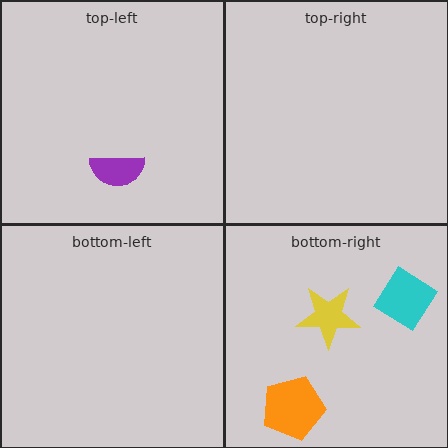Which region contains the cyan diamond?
The bottom-right region.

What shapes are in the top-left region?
The purple semicircle.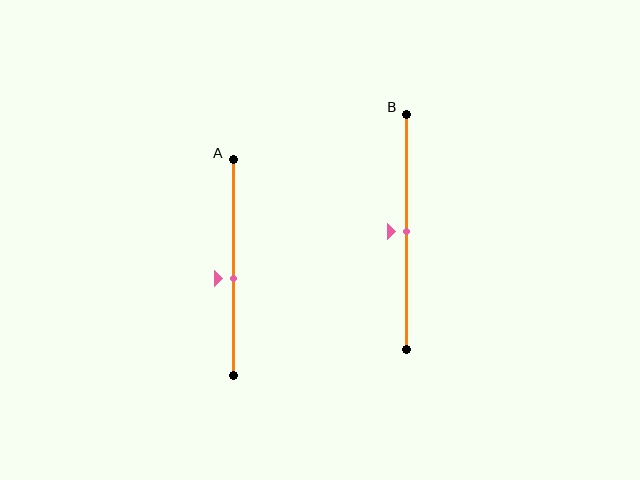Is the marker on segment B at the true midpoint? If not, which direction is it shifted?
Yes, the marker on segment B is at the true midpoint.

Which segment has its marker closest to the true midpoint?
Segment B has its marker closest to the true midpoint.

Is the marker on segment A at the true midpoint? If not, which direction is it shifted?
No, the marker on segment A is shifted downward by about 5% of the segment length.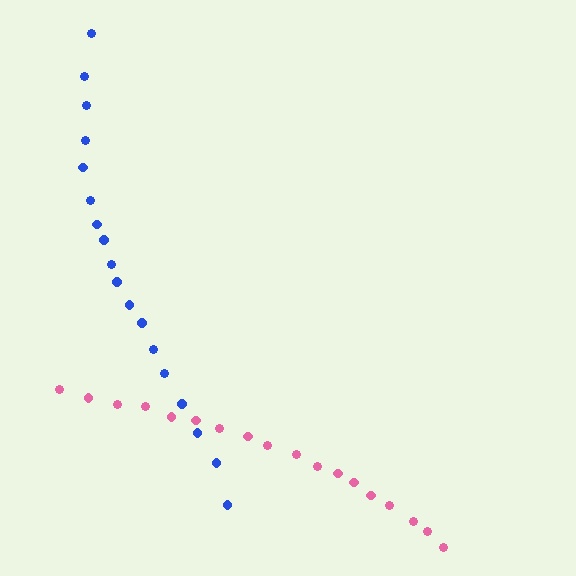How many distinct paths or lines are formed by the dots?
There are 2 distinct paths.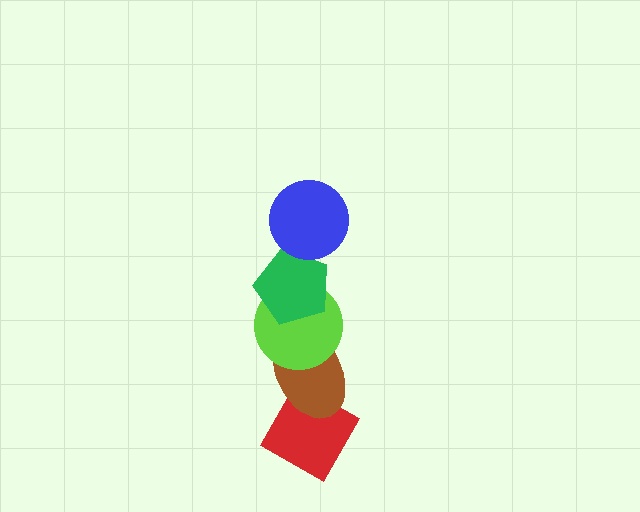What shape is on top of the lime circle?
The green pentagon is on top of the lime circle.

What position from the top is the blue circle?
The blue circle is 1st from the top.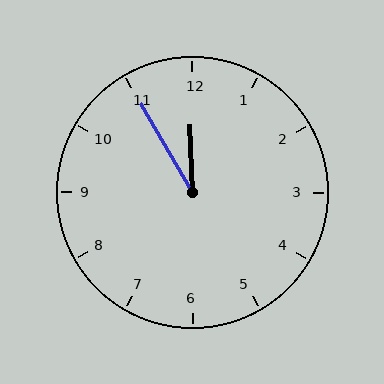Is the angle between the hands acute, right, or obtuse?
It is acute.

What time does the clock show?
11:55.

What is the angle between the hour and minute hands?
Approximately 28 degrees.